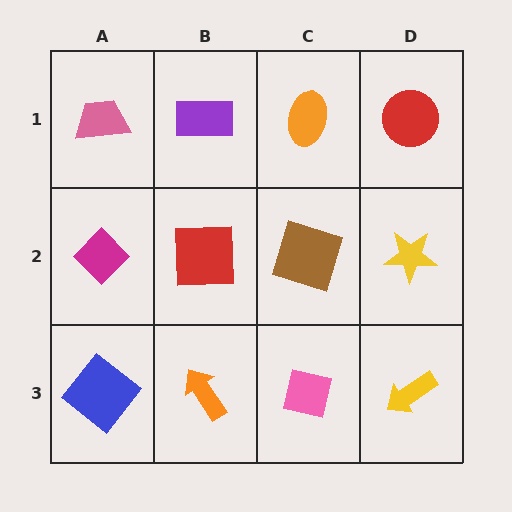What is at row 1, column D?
A red circle.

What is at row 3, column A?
A blue diamond.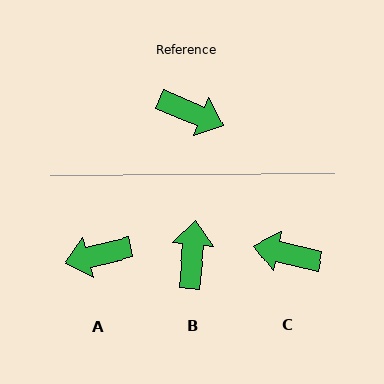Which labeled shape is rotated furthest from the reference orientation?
C, about 170 degrees away.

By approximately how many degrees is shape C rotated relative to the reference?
Approximately 170 degrees clockwise.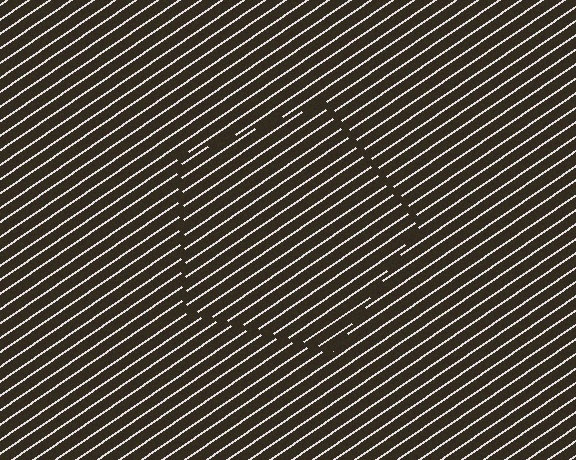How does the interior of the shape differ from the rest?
The interior of the shape contains the same grating, shifted by half a period — the contour is defined by the phase discontinuity where line-ends from the inner and outer gratings abut.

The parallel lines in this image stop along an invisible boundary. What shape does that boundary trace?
An illusory pentagon. The interior of the shape contains the same grating, shifted by half a period — the contour is defined by the phase discontinuity where line-ends from the inner and outer gratings abut.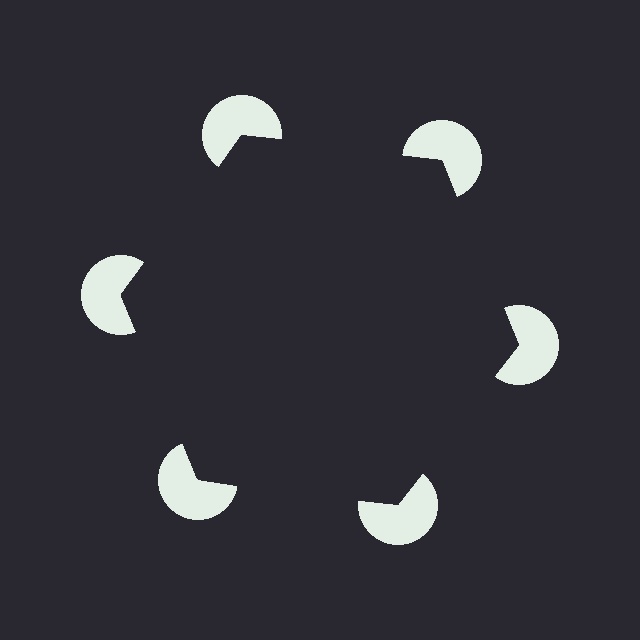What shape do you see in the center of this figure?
An illusory hexagon — its edges are inferred from the aligned wedge cuts in the pac-man discs, not physically drawn.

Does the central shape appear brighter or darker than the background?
It typically appears slightly darker than the background, even though no actual brightness change is drawn.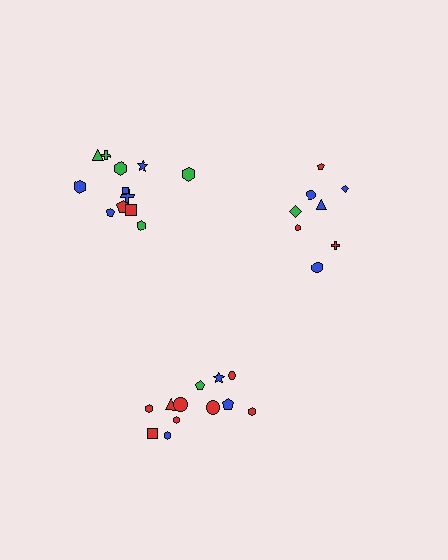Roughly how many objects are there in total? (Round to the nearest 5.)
Roughly 30 objects in total.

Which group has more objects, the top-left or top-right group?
The top-left group.